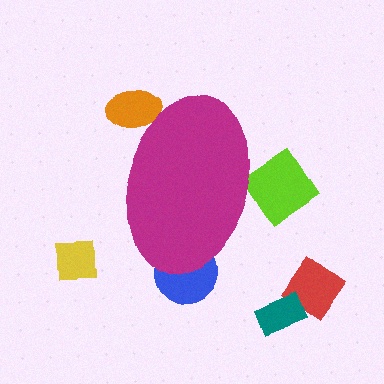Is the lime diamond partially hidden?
Yes, the lime diamond is partially hidden behind the magenta ellipse.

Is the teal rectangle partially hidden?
No, the teal rectangle is fully visible.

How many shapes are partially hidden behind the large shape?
3 shapes are partially hidden.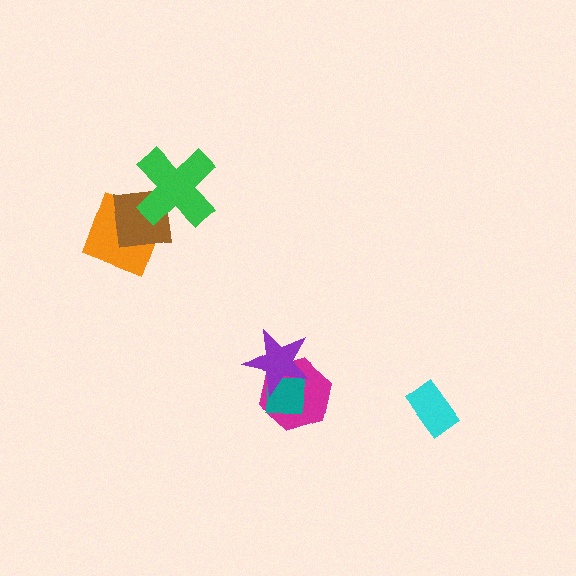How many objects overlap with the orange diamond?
2 objects overlap with the orange diamond.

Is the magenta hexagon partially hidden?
Yes, it is partially covered by another shape.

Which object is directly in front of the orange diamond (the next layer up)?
The brown square is directly in front of the orange diamond.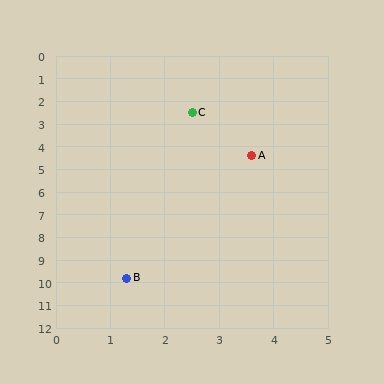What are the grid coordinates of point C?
Point C is at approximately (2.5, 2.5).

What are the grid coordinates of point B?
Point B is at approximately (1.3, 9.8).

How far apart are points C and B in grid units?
Points C and B are about 7.4 grid units apart.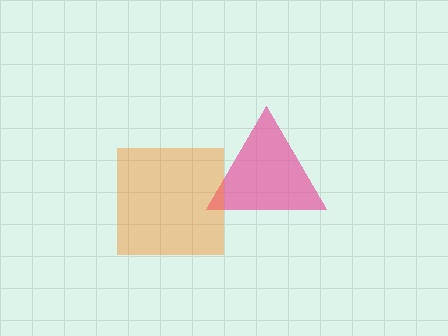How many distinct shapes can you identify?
There are 2 distinct shapes: a pink triangle, an orange square.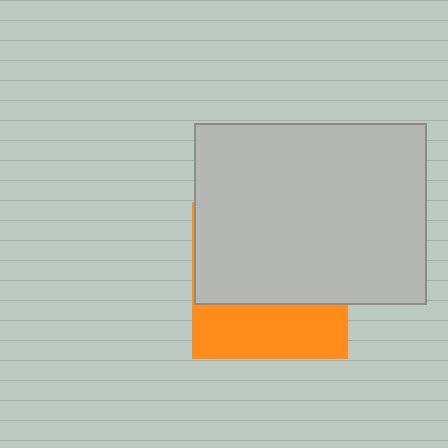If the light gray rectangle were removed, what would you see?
You would see the complete orange square.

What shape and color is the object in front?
The object in front is a light gray rectangle.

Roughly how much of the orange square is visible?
A small part of it is visible (roughly 35%).